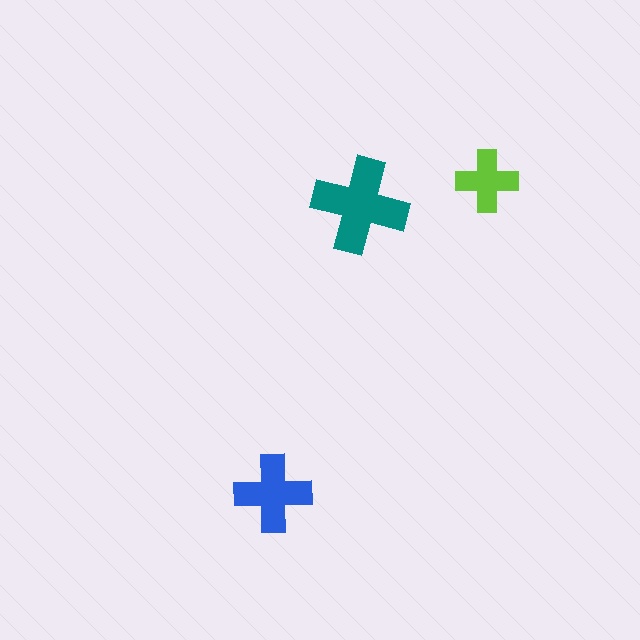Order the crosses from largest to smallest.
the teal one, the blue one, the lime one.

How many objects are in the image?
There are 3 objects in the image.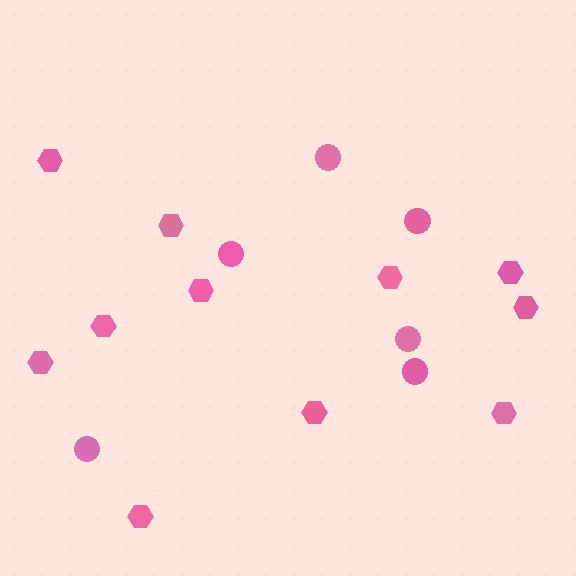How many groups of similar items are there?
There are 2 groups: one group of hexagons (11) and one group of circles (6).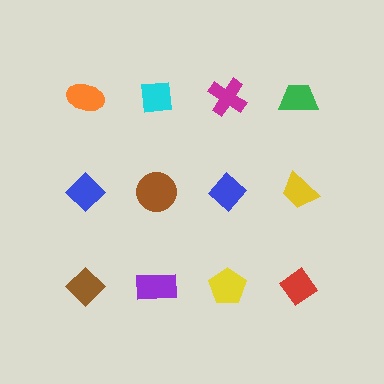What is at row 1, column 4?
A green trapezoid.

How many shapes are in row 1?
4 shapes.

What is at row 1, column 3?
A magenta cross.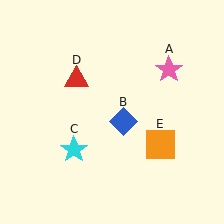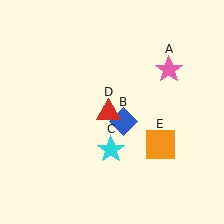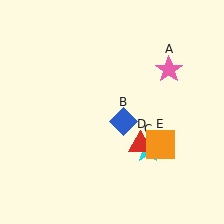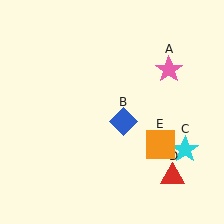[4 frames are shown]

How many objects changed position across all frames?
2 objects changed position: cyan star (object C), red triangle (object D).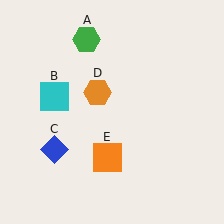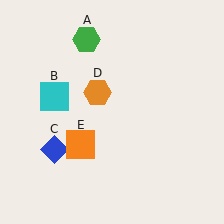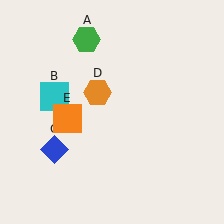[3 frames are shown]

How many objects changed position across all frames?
1 object changed position: orange square (object E).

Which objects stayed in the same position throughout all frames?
Green hexagon (object A) and cyan square (object B) and blue diamond (object C) and orange hexagon (object D) remained stationary.